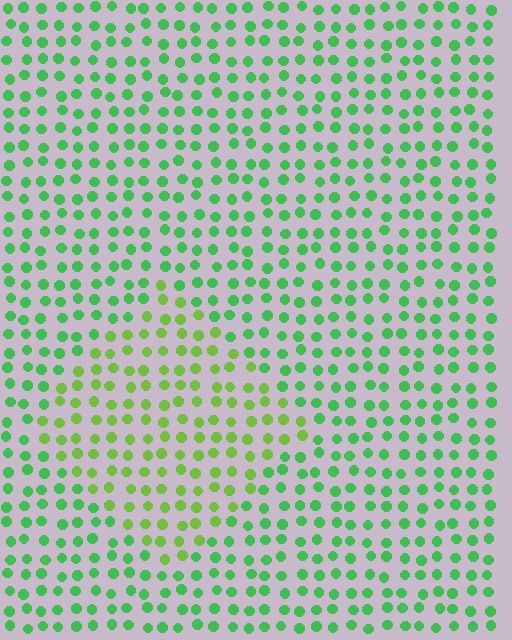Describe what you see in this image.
The image is filled with small green elements in a uniform arrangement. A diamond-shaped region is visible where the elements are tinted to a slightly different hue, forming a subtle color boundary.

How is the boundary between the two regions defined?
The boundary is defined purely by a slight shift in hue (about 32 degrees). Spacing, size, and orientation are identical on both sides.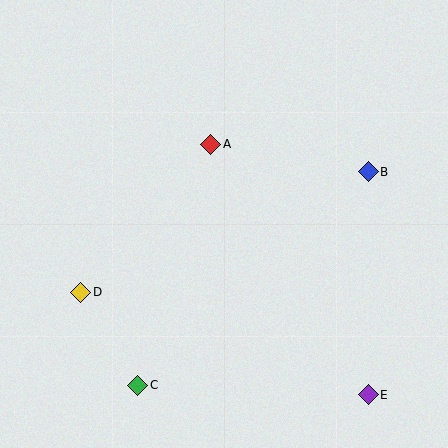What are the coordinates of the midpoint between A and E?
The midpoint between A and E is at (289, 269).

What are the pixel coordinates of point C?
Point C is at (138, 385).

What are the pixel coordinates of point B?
Point B is at (368, 172).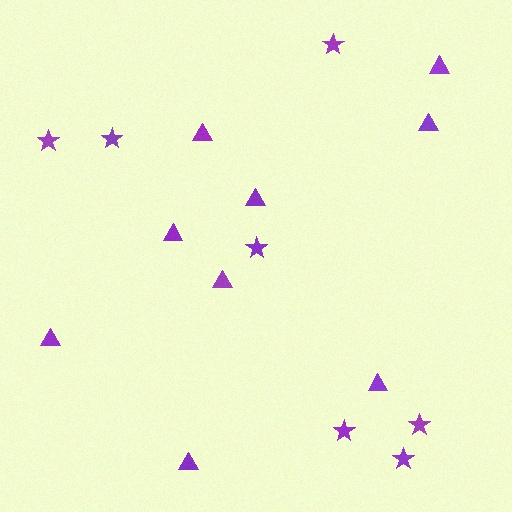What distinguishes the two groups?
There are 2 groups: one group of stars (7) and one group of triangles (9).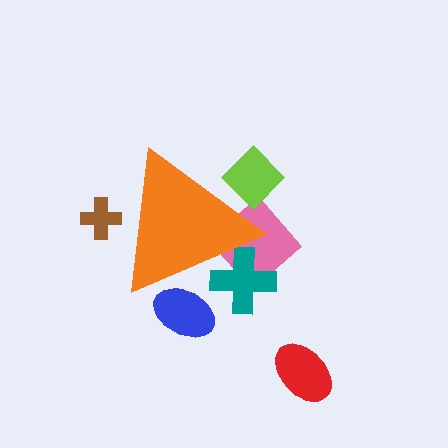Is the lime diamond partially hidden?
Yes, the lime diamond is partially hidden behind the orange triangle.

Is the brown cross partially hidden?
Yes, the brown cross is partially hidden behind the orange triangle.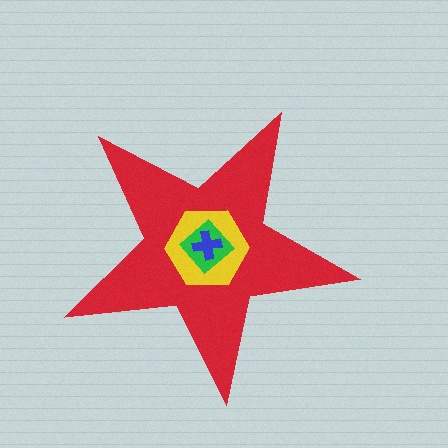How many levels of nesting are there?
4.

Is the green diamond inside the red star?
Yes.